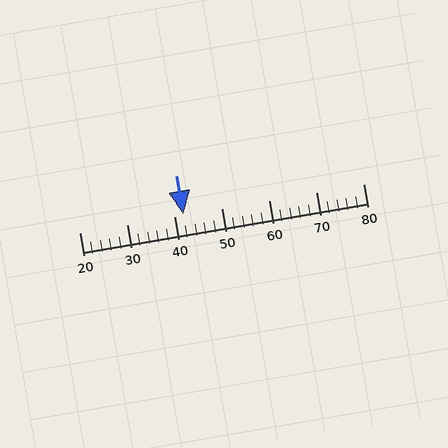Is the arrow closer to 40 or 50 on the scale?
The arrow is closer to 40.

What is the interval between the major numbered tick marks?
The major tick marks are spaced 10 units apart.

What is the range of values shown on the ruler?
The ruler shows values from 20 to 80.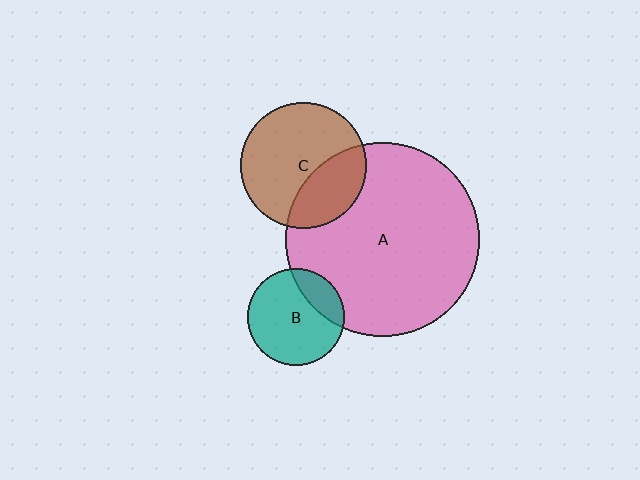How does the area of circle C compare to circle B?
Approximately 1.7 times.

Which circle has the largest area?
Circle A (pink).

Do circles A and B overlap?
Yes.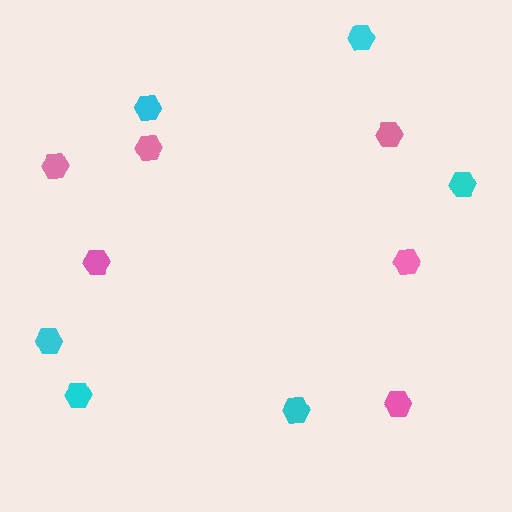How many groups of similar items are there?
There are 2 groups: one group of pink hexagons (6) and one group of cyan hexagons (6).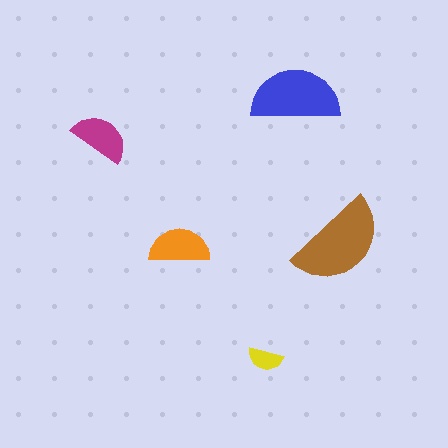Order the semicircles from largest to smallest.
the brown one, the blue one, the orange one, the magenta one, the yellow one.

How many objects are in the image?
There are 5 objects in the image.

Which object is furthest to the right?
The brown semicircle is rightmost.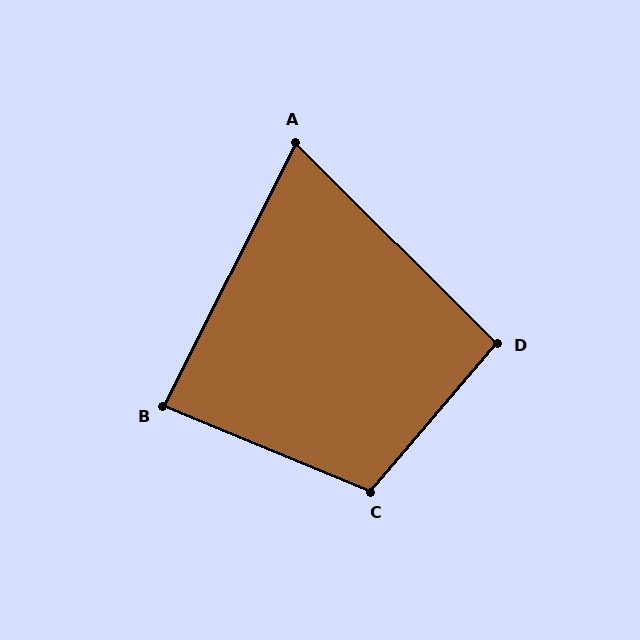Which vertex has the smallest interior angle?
A, at approximately 72 degrees.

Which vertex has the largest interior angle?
C, at approximately 108 degrees.